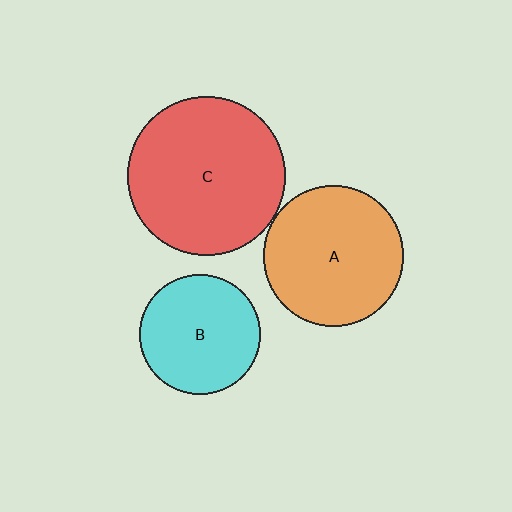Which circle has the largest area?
Circle C (red).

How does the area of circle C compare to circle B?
Approximately 1.7 times.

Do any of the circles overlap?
No, none of the circles overlap.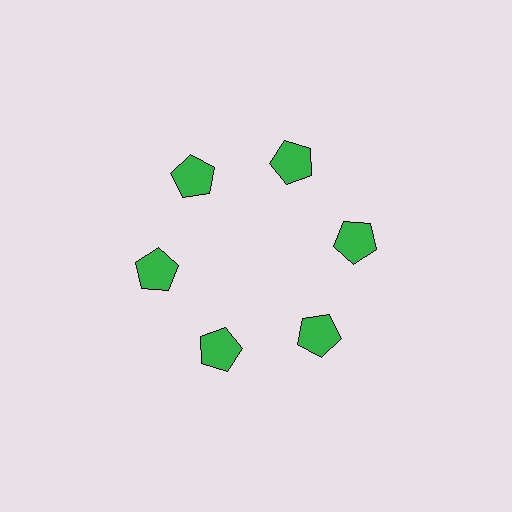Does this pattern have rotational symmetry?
Yes, this pattern has 6-fold rotational symmetry. It looks the same after rotating 60 degrees around the center.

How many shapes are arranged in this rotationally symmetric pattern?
There are 6 shapes, arranged in 6 groups of 1.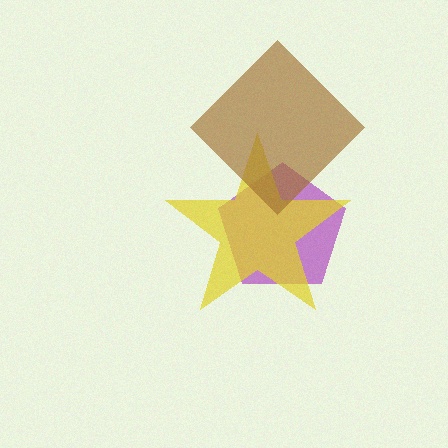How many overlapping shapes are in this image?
There are 3 overlapping shapes in the image.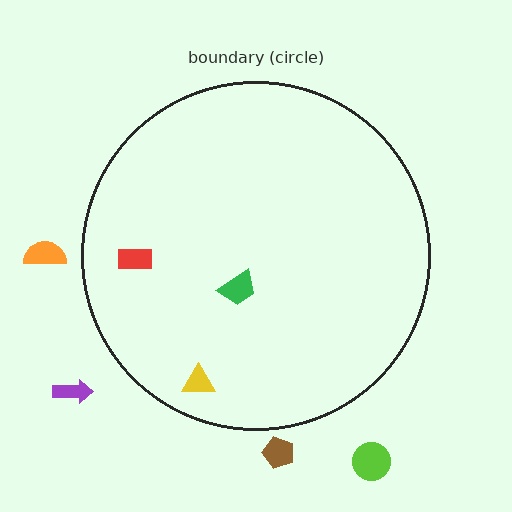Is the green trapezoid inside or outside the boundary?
Inside.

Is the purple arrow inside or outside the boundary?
Outside.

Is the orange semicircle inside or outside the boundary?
Outside.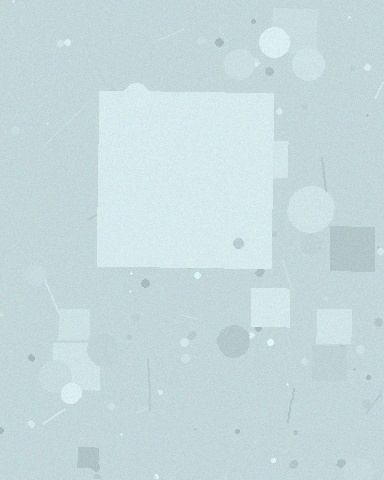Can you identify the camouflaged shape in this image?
The camouflaged shape is a square.